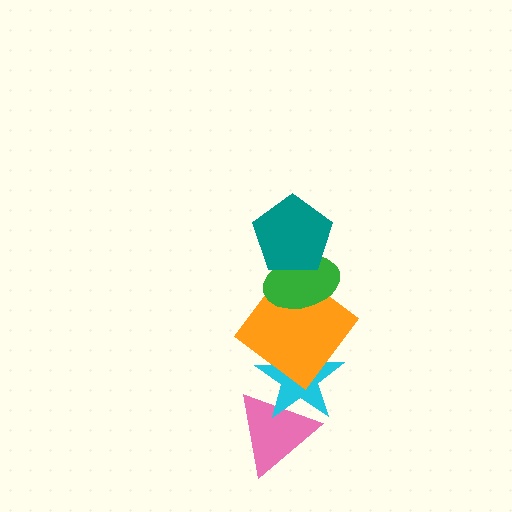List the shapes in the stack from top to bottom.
From top to bottom: the teal pentagon, the green ellipse, the orange diamond, the cyan star, the pink triangle.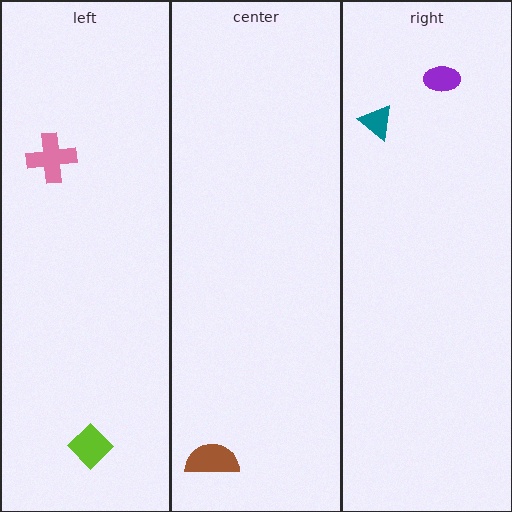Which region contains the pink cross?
The left region.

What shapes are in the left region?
The pink cross, the lime diamond.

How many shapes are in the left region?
2.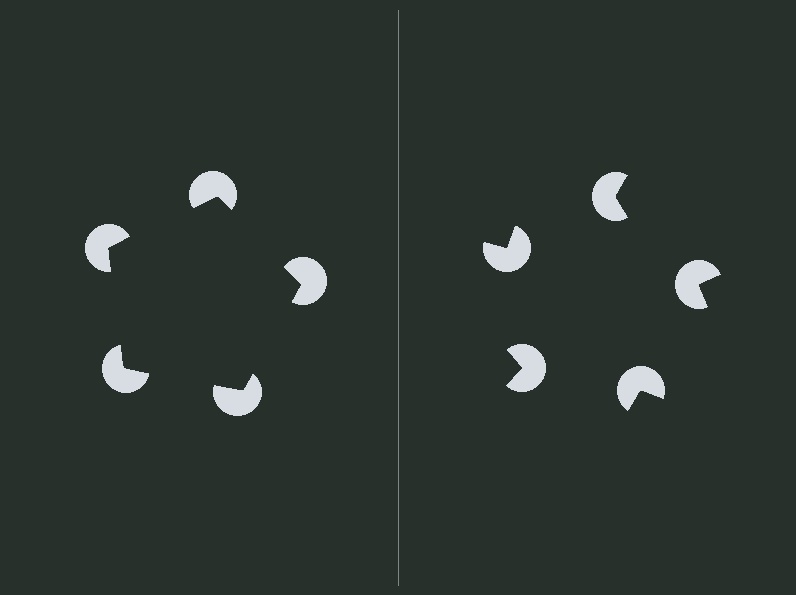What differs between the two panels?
The pac-man discs are positioned identically on both sides; only the wedge orientations differ. On the left they align to a pentagon; on the right they are misaligned.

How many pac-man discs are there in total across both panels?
10 — 5 on each side.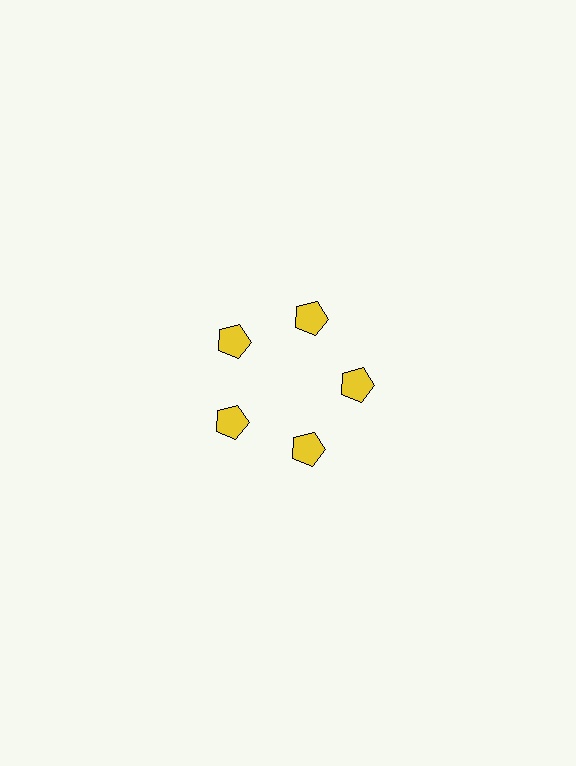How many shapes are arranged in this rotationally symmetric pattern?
There are 5 shapes, arranged in 5 groups of 1.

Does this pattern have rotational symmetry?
Yes, this pattern has 5-fold rotational symmetry. It looks the same after rotating 72 degrees around the center.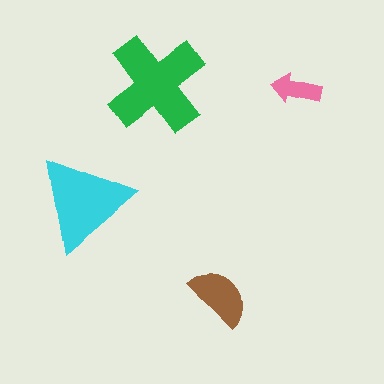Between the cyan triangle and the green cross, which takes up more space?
The green cross.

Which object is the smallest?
The pink arrow.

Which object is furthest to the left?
The cyan triangle is leftmost.